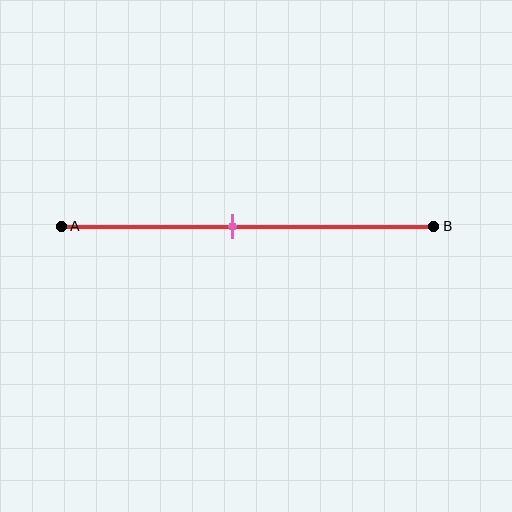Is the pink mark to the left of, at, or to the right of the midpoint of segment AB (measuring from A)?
The pink mark is to the left of the midpoint of segment AB.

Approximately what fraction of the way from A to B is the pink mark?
The pink mark is approximately 45% of the way from A to B.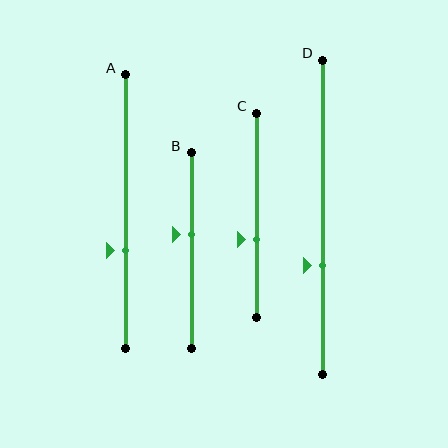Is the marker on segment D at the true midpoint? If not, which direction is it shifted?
No, the marker on segment D is shifted downward by about 15% of the segment length.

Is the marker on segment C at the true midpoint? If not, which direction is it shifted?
No, the marker on segment C is shifted downward by about 12% of the segment length.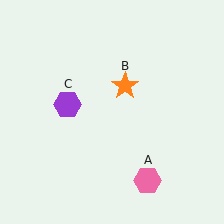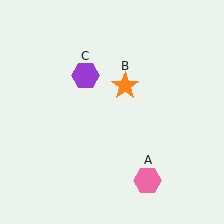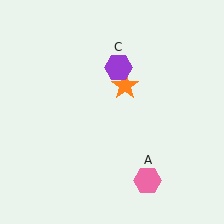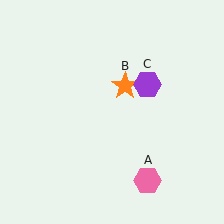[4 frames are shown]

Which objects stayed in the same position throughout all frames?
Pink hexagon (object A) and orange star (object B) remained stationary.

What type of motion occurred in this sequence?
The purple hexagon (object C) rotated clockwise around the center of the scene.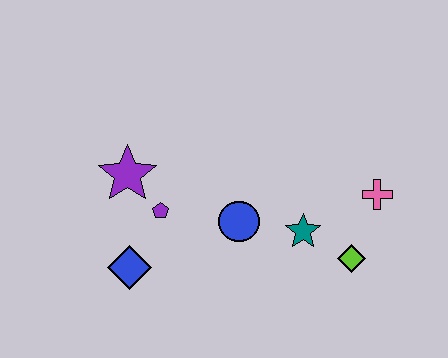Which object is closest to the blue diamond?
The purple pentagon is closest to the blue diamond.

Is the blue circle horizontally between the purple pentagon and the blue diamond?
No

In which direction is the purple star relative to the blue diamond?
The purple star is above the blue diamond.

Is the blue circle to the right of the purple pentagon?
Yes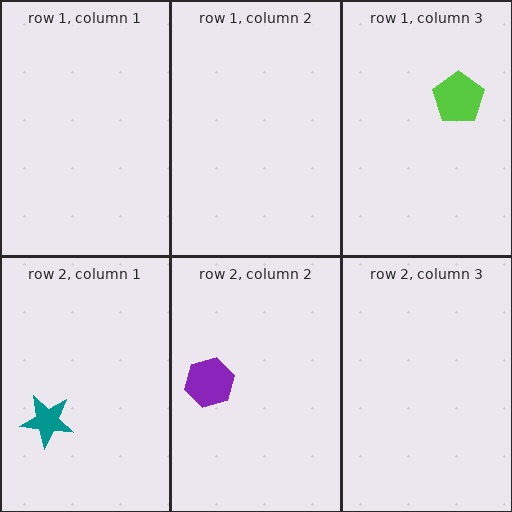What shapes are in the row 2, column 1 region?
The teal star.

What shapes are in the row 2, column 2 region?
The purple hexagon.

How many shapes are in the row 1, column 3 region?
1.